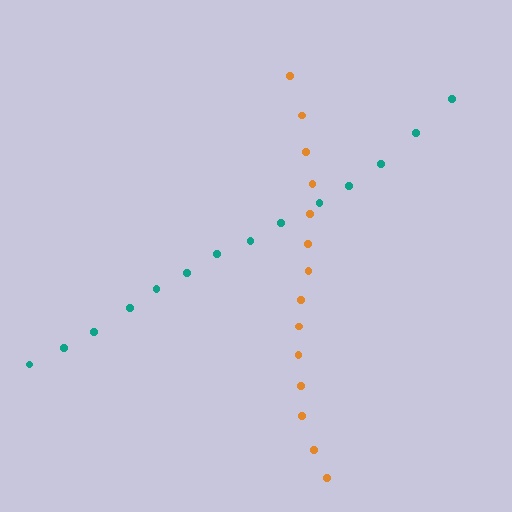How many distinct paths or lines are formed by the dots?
There are 2 distinct paths.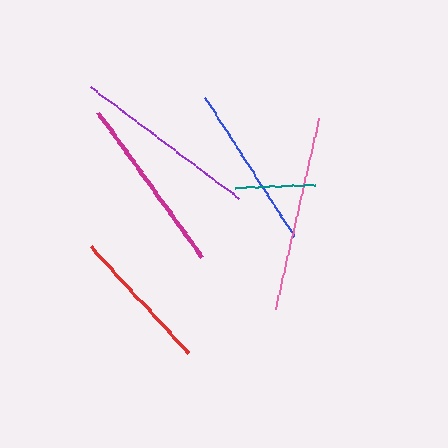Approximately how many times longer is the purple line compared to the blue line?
The purple line is approximately 1.1 times the length of the blue line.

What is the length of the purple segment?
The purple segment is approximately 186 pixels long.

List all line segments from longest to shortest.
From longest to shortest: pink, purple, magenta, blue, red, teal.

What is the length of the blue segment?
The blue segment is approximately 165 pixels long.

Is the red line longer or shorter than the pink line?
The pink line is longer than the red line.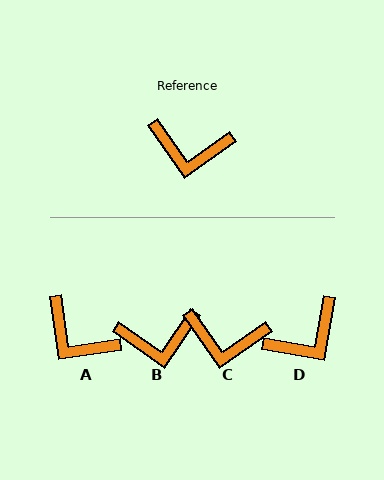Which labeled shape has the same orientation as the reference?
C.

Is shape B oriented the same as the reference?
No, it is off by about 20 degrees.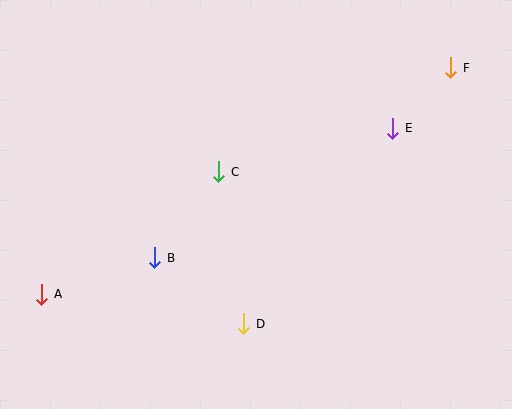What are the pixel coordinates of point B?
Point B is at (155, 258).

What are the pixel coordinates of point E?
Point E is at (393, 128).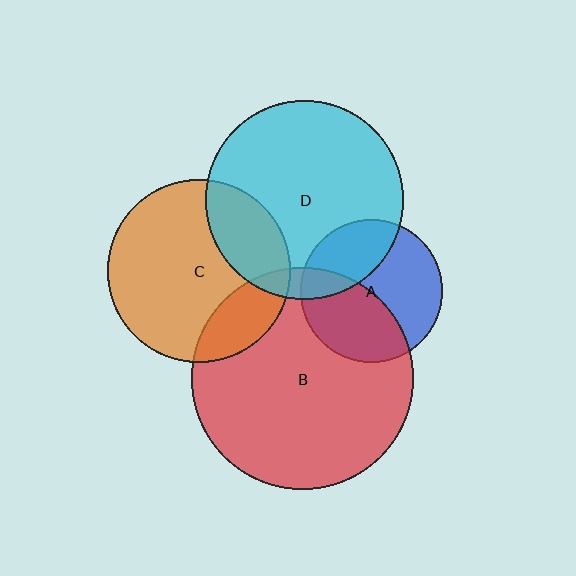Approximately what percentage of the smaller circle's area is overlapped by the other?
Approximately 45%.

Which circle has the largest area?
Circle B (red).